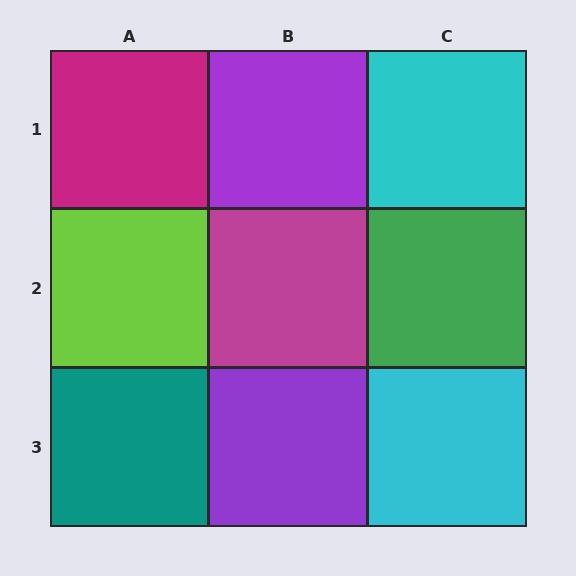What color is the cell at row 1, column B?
Purple.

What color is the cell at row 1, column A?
Magenta.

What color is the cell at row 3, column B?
Purple.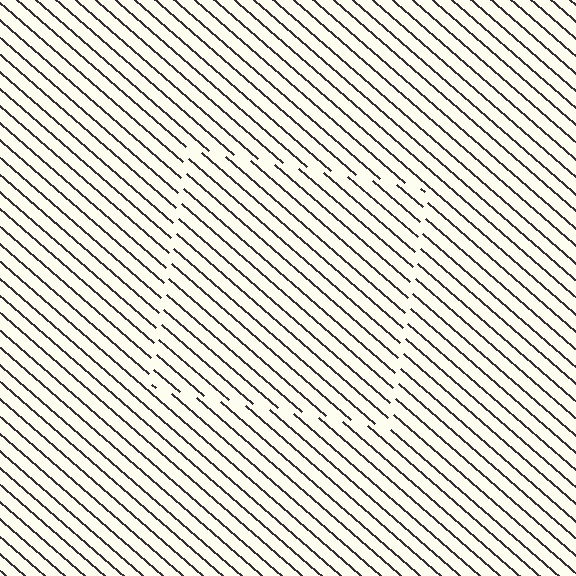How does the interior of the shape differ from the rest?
The interior of the shape contains the same grating, shifted by half a period — the contour is defined by the phase discontinuity where line-ends from the inner and outer gratings abut.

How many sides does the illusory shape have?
4 sides — the line-ends trace a square.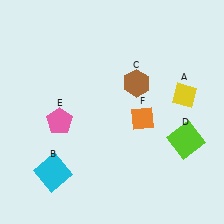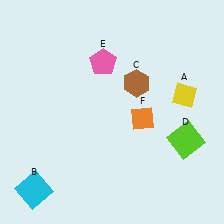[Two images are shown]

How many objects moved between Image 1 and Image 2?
2 objects moved between the two images.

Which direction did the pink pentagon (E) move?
The pink pentagon (E) moved up.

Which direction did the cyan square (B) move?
The cyan square (B) moved left.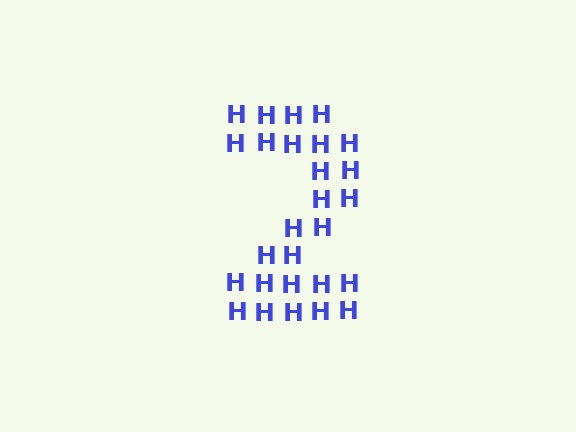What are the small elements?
The small elements are letter H's.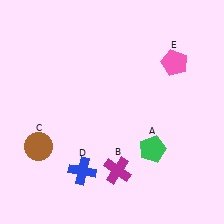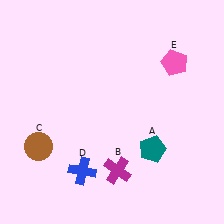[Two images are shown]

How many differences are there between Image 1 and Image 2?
There is 1 difference between the two images.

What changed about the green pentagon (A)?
In Image 1, A is green. In Image 2, it changed to teal.